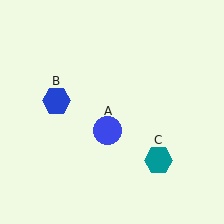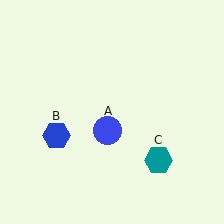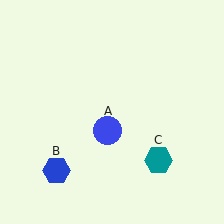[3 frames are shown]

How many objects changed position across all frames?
1 object changed position: blue hexagon (object B).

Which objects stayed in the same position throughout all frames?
Blue circle (object A) and teal hexagon (object C) remained stationary.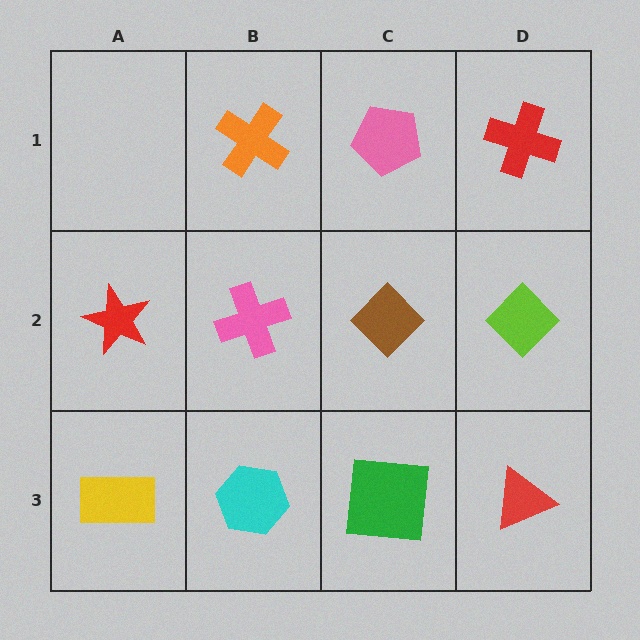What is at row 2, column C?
A brown diamond.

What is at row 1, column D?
A red cross.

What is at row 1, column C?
A pink pentagon.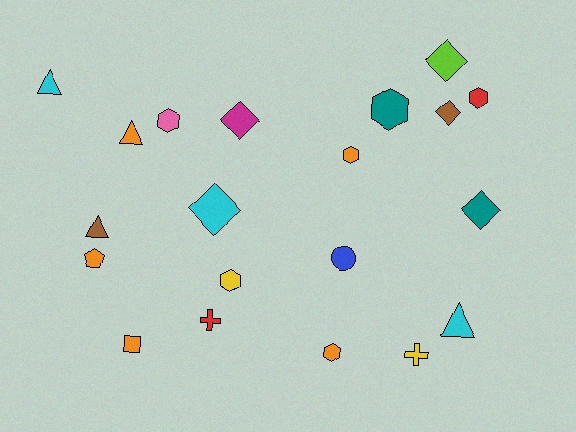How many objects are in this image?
There are 20 objects.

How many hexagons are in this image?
There are 6 hexagons.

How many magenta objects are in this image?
There is 1 magenta object.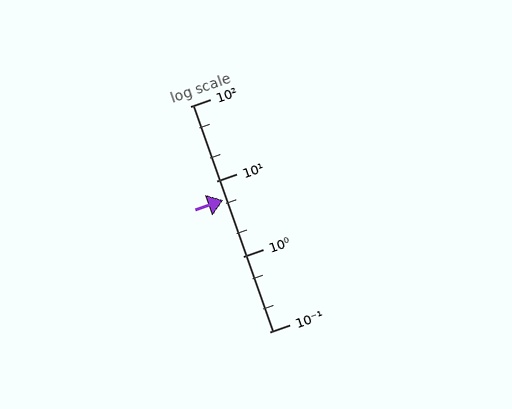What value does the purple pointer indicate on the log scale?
The pointer indicates approximately 5.6.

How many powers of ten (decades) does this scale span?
The scale spans 3 decades, from 0.1 to 100.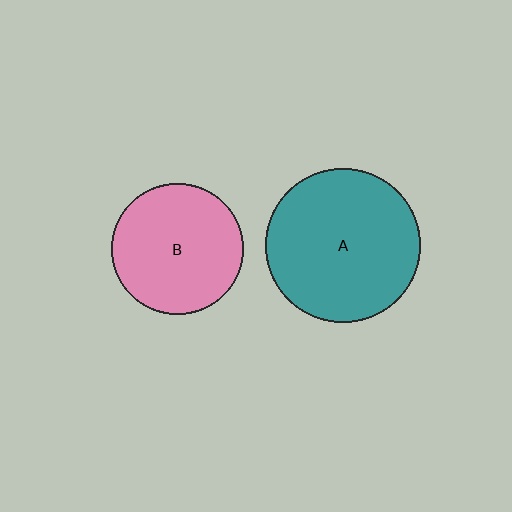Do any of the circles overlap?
No, none of the circles overlap.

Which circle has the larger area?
Circle A (teal).